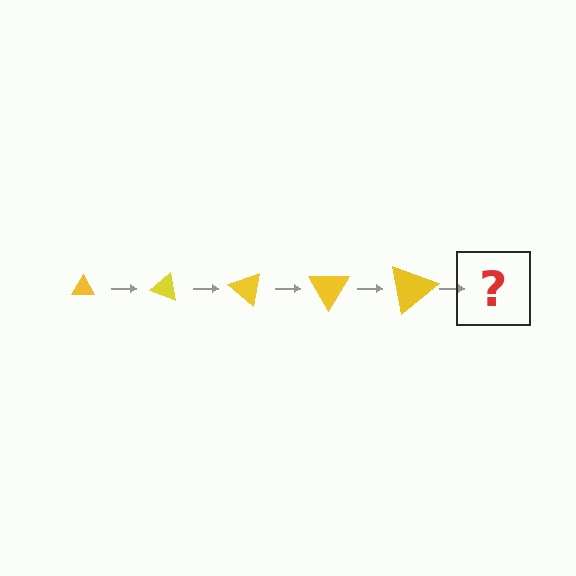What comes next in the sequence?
The next element should be a triangle, larger than the previous one and rotated 100 degrees from the start.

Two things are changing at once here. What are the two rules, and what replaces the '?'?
The two rules are that the triangle grows larger each step and it rotates 20 degrees each step. The '?' should be a triangle, larger than the previous one and rotated 100 degrees from the start.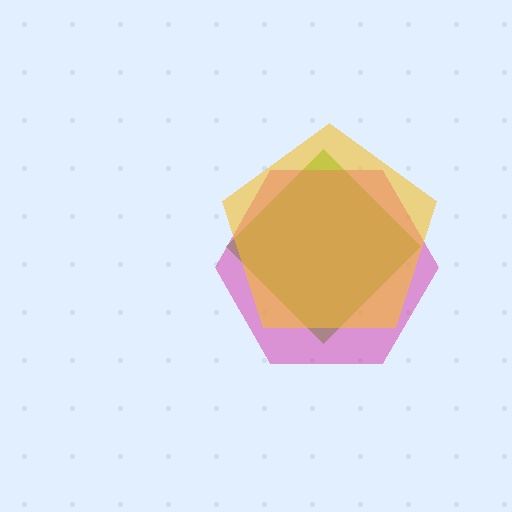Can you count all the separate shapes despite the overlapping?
Yes, there are 3 separate shapes.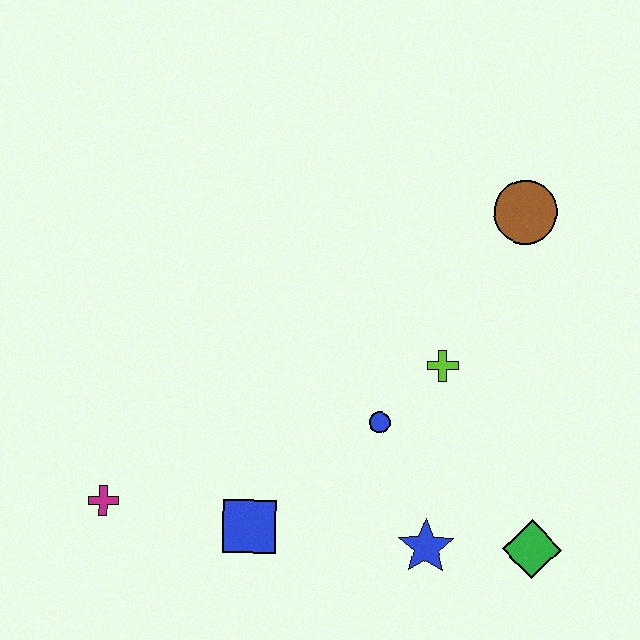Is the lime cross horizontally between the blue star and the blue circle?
No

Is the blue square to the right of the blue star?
No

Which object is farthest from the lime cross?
The magenta cross is farthest from the lime cross.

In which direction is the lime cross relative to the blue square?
The lime cross is to the right of the blue square.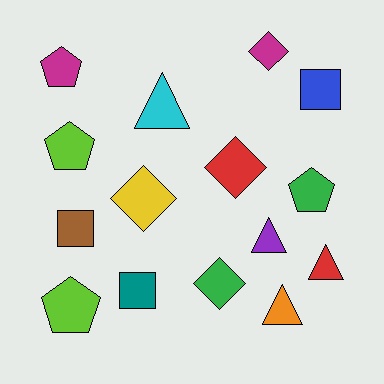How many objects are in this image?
There are 15 objects.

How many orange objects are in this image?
There is 1 orange object.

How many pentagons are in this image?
There are 4 pentagons.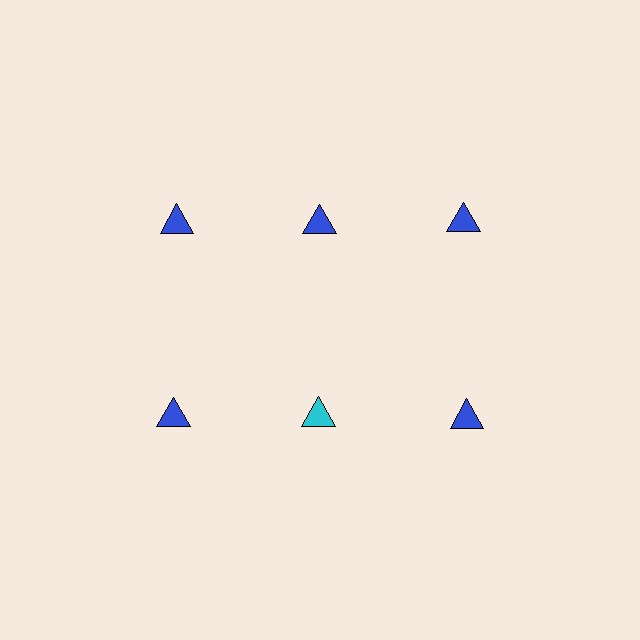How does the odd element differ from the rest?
It has a different color: cyan instead of blue.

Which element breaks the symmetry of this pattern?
The cyan triangle in the second row, second from left column breaks the symmetry. All other shapes are blue triangles.